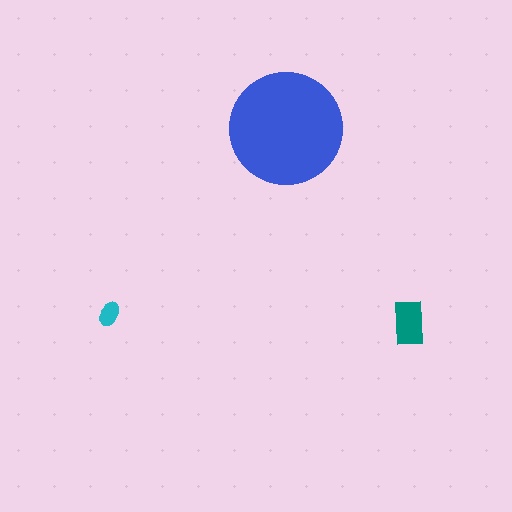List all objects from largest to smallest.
The blue circle, the teal rectangle, the cyan ellipse.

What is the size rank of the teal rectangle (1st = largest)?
2nd.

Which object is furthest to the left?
The cyan ellipse is leftmost.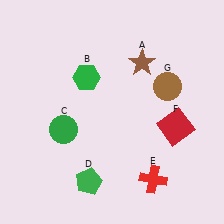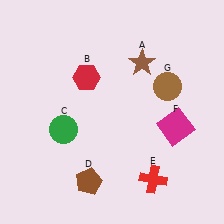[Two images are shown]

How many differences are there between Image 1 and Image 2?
There are 3 differences between the two images.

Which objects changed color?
B changed from green to red. D changed from green to brown. F changed from red to magenta.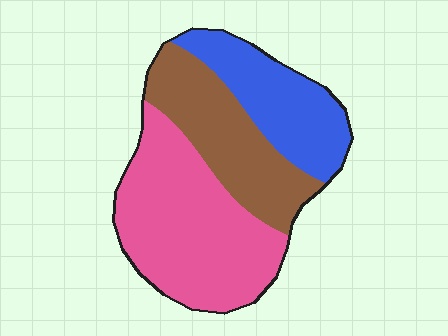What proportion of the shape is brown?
Brown covers about 30% of the shape.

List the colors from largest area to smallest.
From largest to smallest: pink, brown, blue.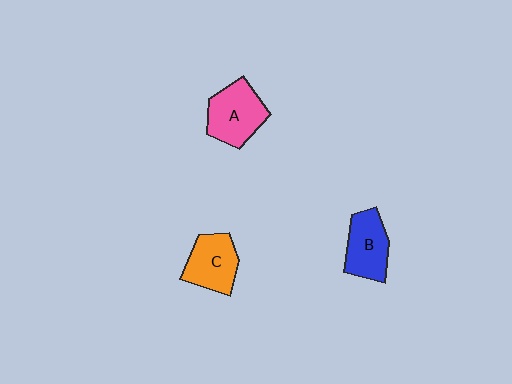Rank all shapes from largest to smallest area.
From largest to smallest: A (pink), C (orange), B (blue).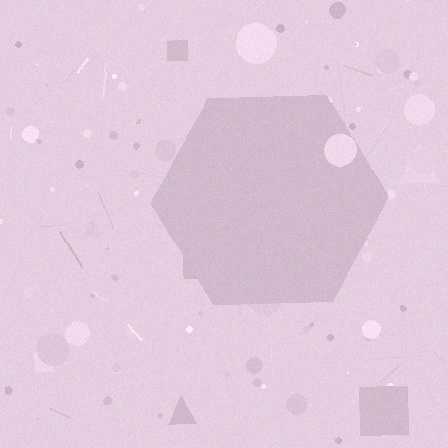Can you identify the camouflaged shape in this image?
The camouflaged shape is a hexagon.